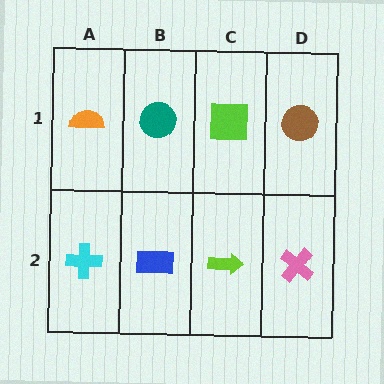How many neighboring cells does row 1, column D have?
2.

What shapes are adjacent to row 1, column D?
A pink cross (row 2, column D), a lime square (row 1, column C).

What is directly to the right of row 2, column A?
A blue rectangle.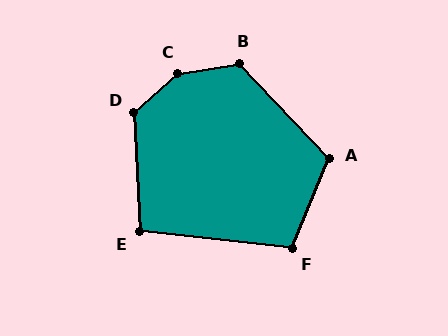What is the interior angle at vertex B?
Approximately 125 degrees (obtuse).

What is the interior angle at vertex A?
Approximately 115 degrees (obtuse).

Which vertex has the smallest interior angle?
E, at approximately 99 degrees.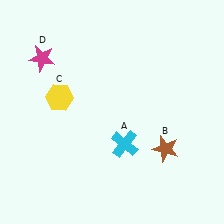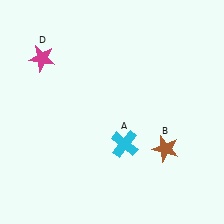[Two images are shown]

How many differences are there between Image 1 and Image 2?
There is 1 difference between the two images.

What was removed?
The yellow hexagon (C) was removed in Image 2.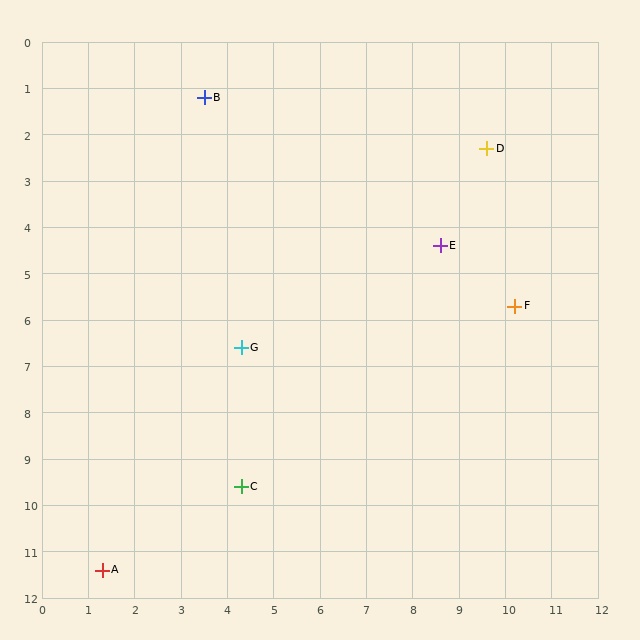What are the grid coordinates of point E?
Point E is at approximately (8.6, 4.4).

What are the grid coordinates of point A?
Point A is at approximately (1.3, 11.4).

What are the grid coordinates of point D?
Point D is at approximately (9.6, 2.3).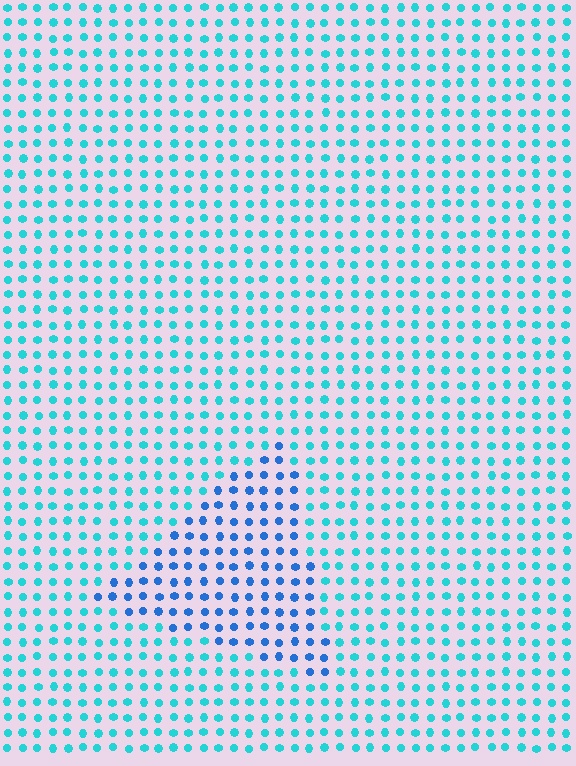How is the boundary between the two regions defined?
The boundary is defined purely by a slight shift in hue (about 34 degrees). Spacing, size, and orientation are identical on both sides.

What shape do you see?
I see a triangle.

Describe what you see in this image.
The image is filled with small cyan elements in a uniform arrangement. A triangle-shaped region is visible where the elements are tinted to a slightly different hue, forming a subtle color boundary.